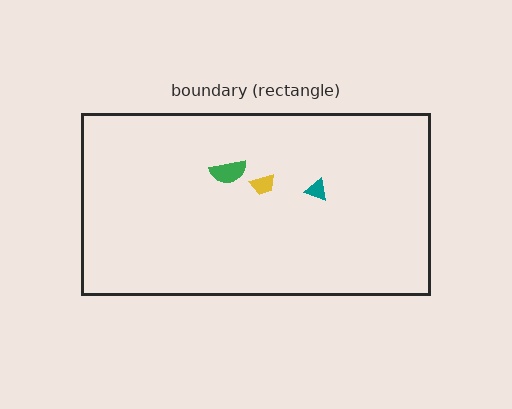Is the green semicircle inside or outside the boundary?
Inside.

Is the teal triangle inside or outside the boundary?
Inside.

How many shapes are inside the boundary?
3 inside, 0 outside.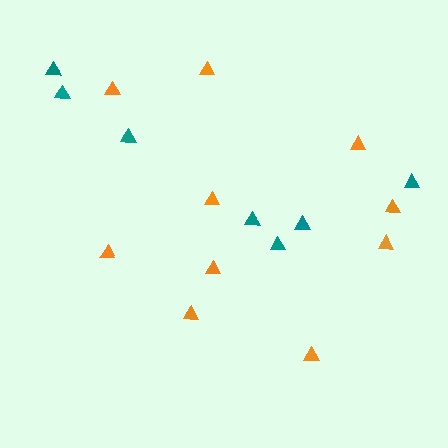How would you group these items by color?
There are 2 groups: one group of teal triangles (7) and one group of orange triangles (10).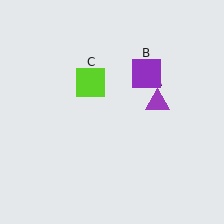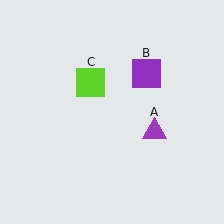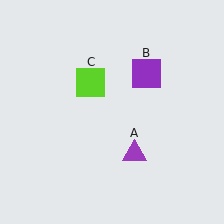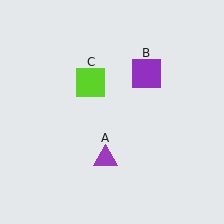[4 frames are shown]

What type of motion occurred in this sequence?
The purple triangle (object A) rotated clockwise around the center of the scene.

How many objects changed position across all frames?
1 object changed position: purple triangle (object A).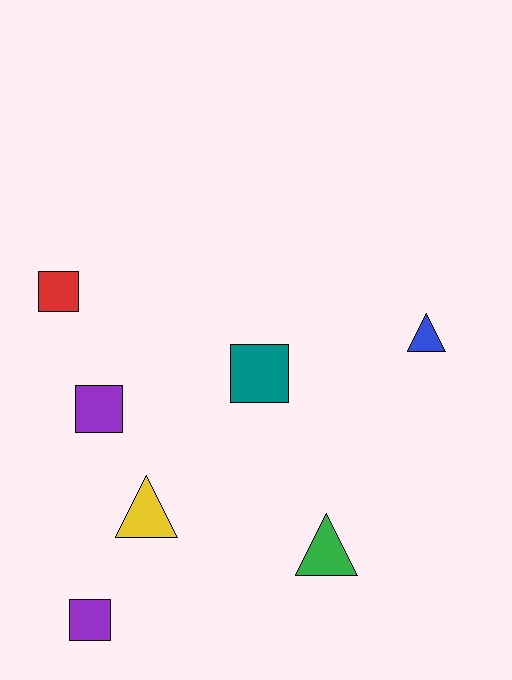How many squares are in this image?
There are 4 squares.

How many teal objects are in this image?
There is 1 teal object.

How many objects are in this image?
There are 7 objects.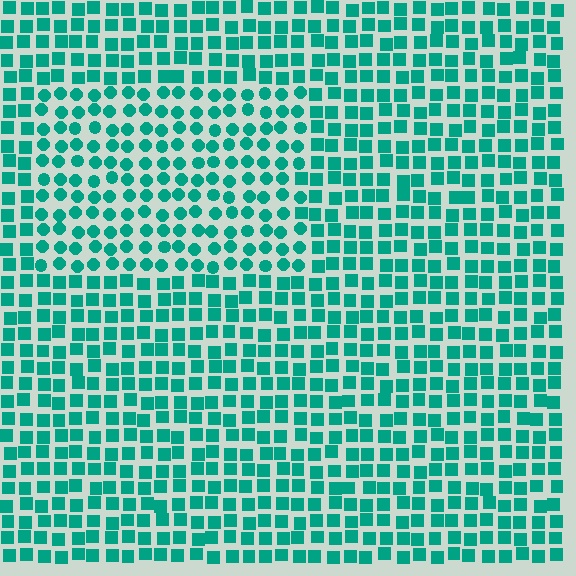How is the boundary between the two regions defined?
The boundary is defined by a change in element shape: circles inside vs. squares outside. All elements share the same color and spacing.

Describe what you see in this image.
The image is filled with small teal elements arranged in a uniform grid. A rectangle-shaped region contains circles, while the surrounding area contains squares. The boundary is defined purely by the change in element shape.